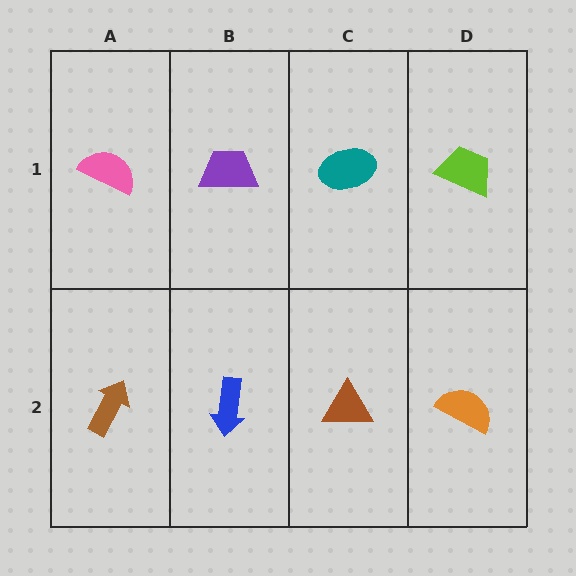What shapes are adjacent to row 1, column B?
A blue arrow (row 2, column B), a pink semicircle (row 1, column A), a teal ellipse (row 1, column C).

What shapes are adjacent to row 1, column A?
A brown arrow (row 2, column A), a purple trapezoid (row 1, column B).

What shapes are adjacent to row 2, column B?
A purple trapezoid (row 1, column B), a brown arrow (row 2, column A), a brown triangle (row 2, column C).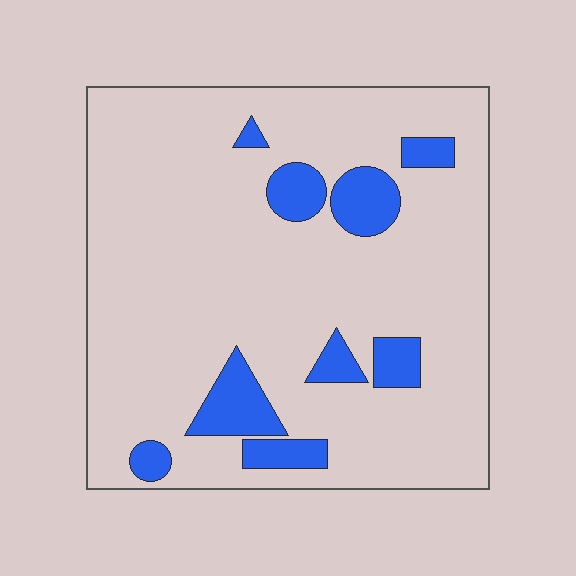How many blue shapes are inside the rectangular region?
9.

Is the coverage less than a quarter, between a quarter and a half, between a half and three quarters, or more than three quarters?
Less than a quarter.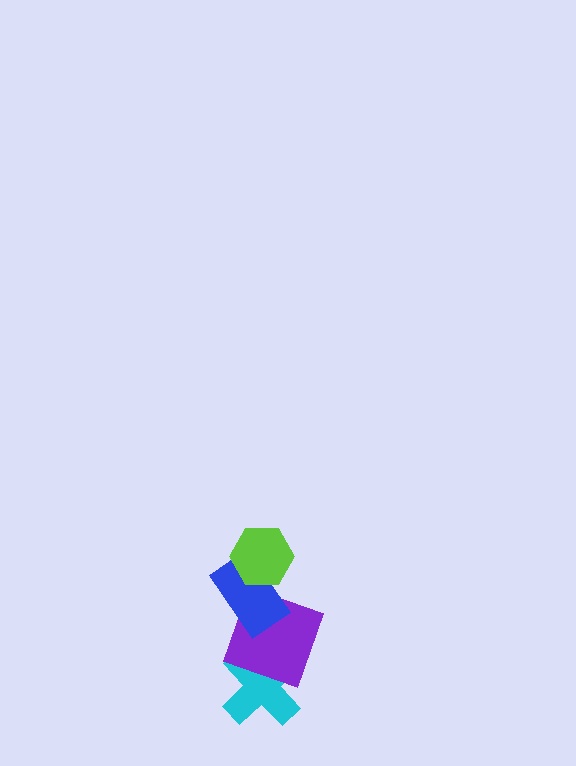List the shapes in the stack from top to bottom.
From top to bottom: the lime hexagon, the blue rectangle, the purple square, the cyan cross.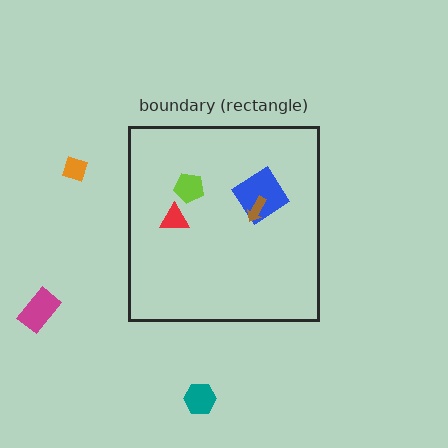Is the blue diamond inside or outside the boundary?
Inside.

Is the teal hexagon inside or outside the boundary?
Outside.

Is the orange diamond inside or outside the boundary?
Outside.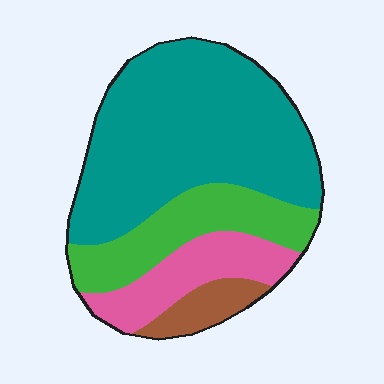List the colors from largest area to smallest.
From largest to smallest: teal, green, pink, brown.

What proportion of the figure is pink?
Pink takes up about one sixth (1/6) of the figure.